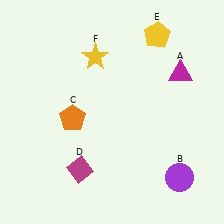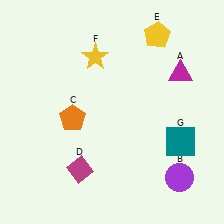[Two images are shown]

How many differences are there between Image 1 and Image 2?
There is 1 difference between the two images.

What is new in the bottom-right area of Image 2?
A teal square (G) was added in the bottom-right area of Image 2.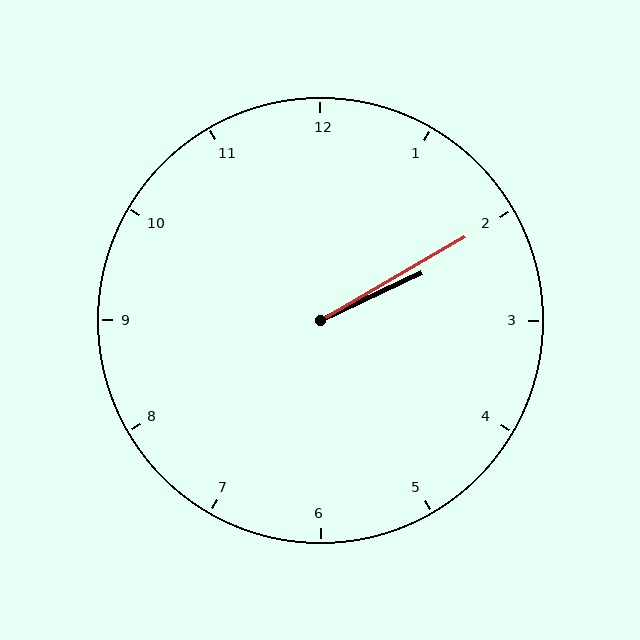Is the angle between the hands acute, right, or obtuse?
It is acute.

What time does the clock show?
2:10.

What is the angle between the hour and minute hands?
Approximately 5 degrees.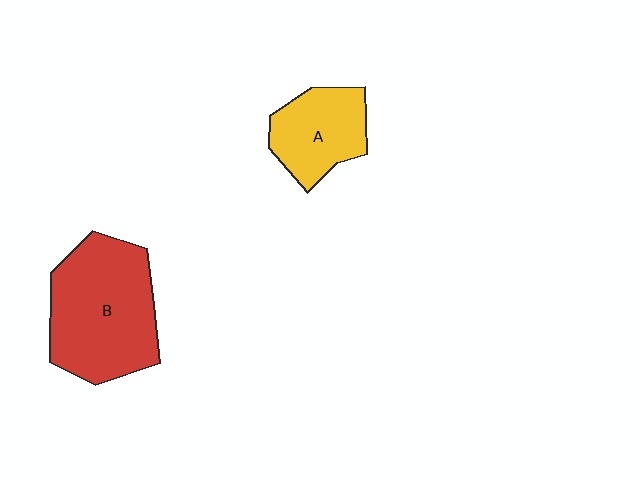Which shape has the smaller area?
Shape A (yellow).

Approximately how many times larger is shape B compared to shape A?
Approximately 1.8 times.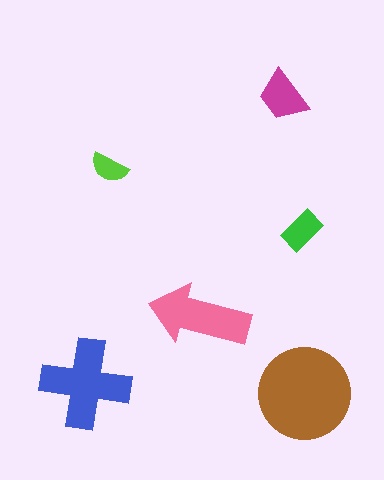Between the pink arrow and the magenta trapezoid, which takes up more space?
The pink arrow.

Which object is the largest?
The brown circle.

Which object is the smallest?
The lime semicircle.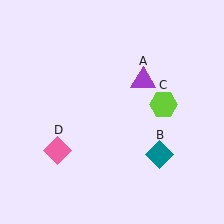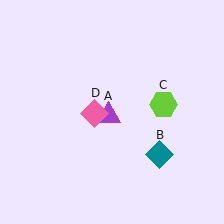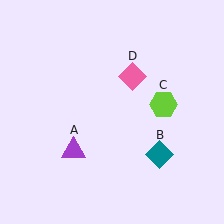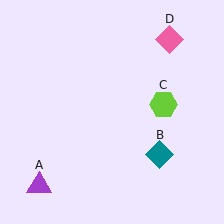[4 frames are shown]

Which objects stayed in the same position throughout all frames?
Teal diamond (object B) and lime hexagon (object C) remained stationary.